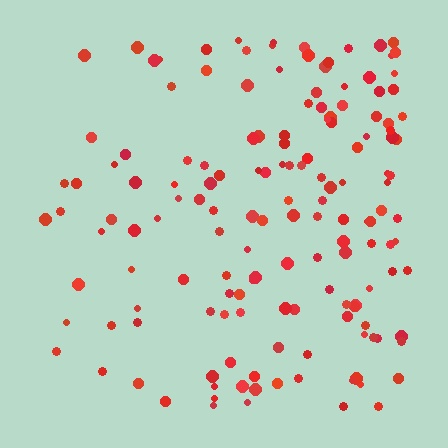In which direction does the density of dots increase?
From left to right, with the right side densest.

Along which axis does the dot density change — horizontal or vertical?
Horizontal.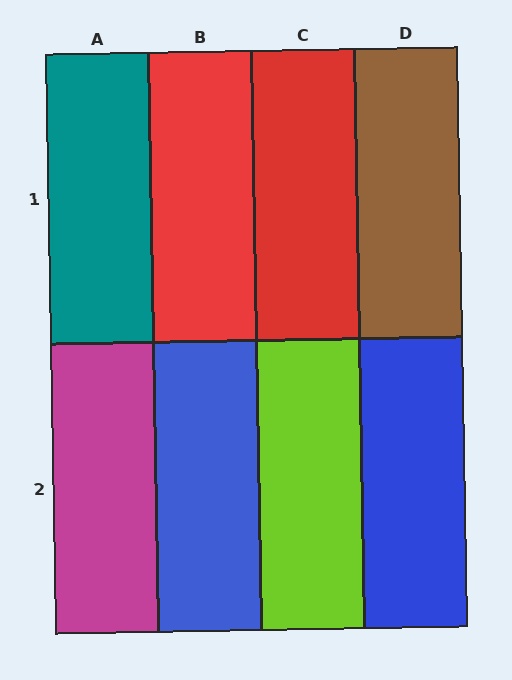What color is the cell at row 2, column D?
Blue.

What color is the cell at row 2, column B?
Blue.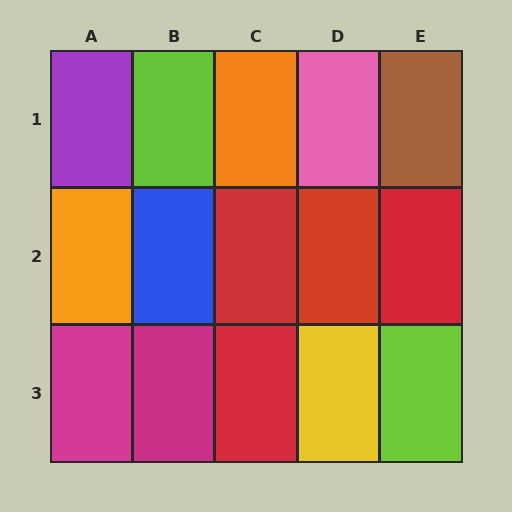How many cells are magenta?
2 cells are magenta.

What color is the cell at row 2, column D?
Red.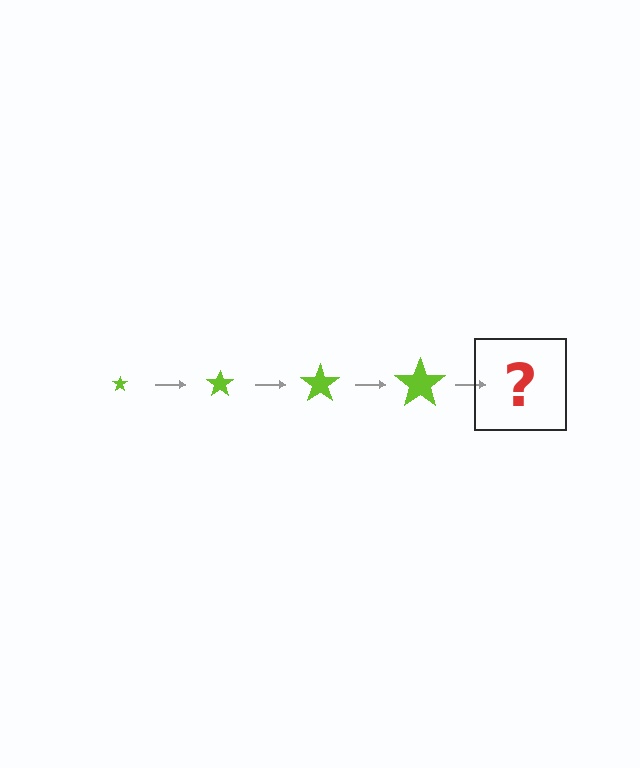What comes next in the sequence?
The next element should be a lime star, larger than the previous one.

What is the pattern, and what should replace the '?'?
The pattern is that the star gets progressively larger each step. The '?' should be a lime star, larger than the previous one.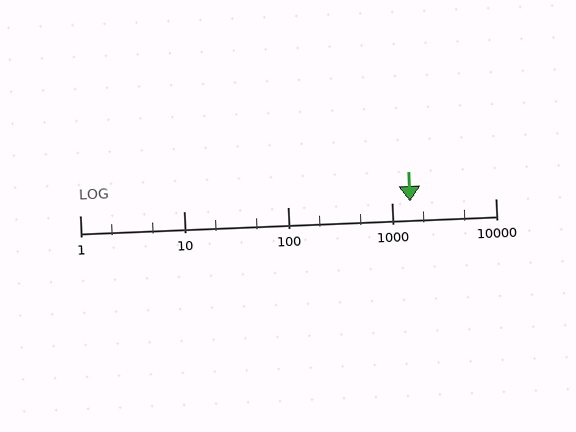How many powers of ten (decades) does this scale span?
The scale spans 4 decades, from 1 to 10000.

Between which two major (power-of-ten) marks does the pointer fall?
The pointer is between 1000 and 10000.